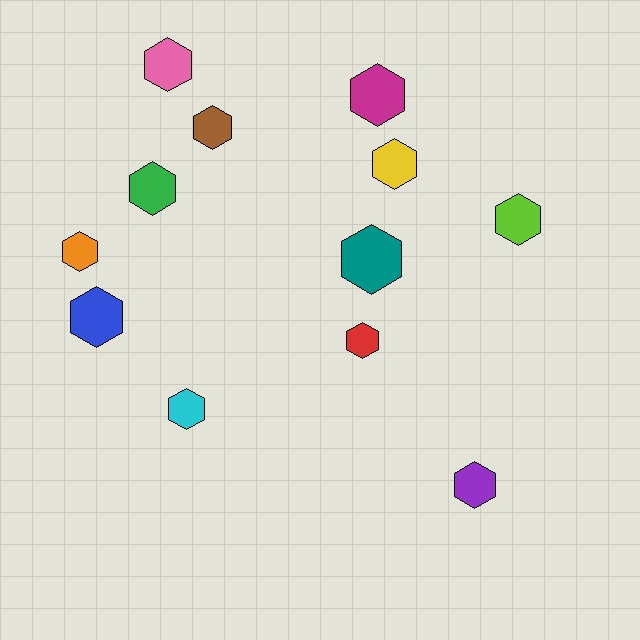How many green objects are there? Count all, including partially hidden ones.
There is 1 green object.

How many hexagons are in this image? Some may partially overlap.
There are 12 hexagons.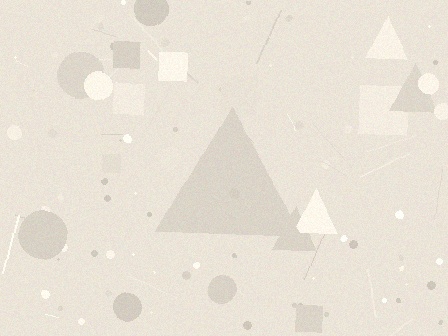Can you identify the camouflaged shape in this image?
The camouflaged shape is a triangle.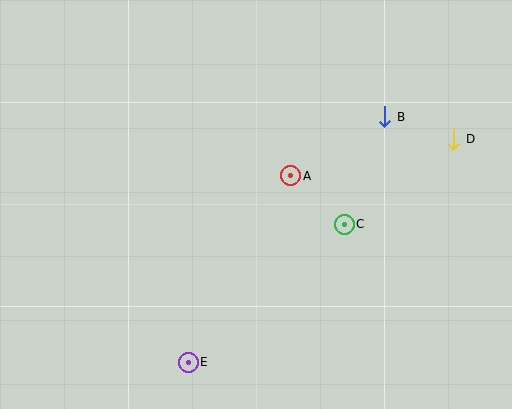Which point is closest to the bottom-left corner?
Point E is closest to the bottom-left corner.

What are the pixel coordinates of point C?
Point C is at (344, 224).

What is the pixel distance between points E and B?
The distance between E and B is 314 pixels.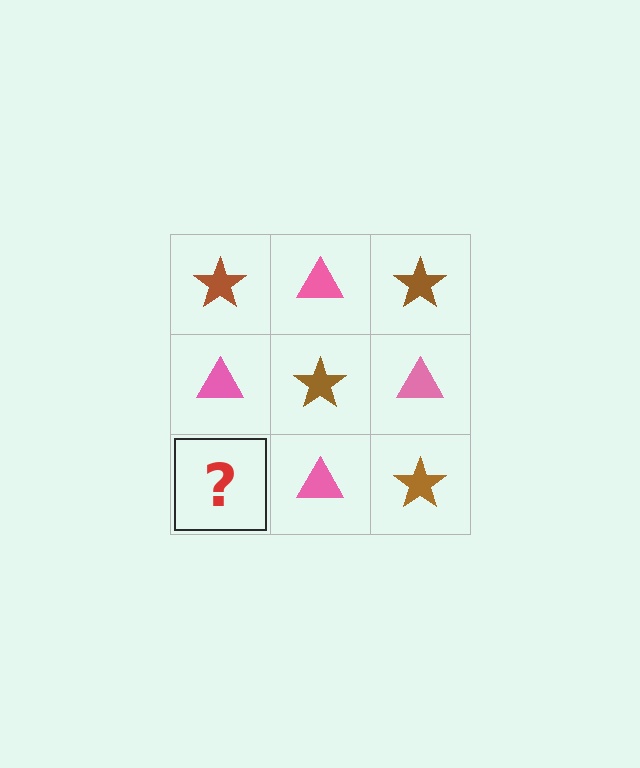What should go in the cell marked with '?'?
The missing cell should contain a brown star.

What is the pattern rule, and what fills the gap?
The rule is that it alternates brown star and pink triangle in a checkerboard pattern. The gap should be filled with a brown star.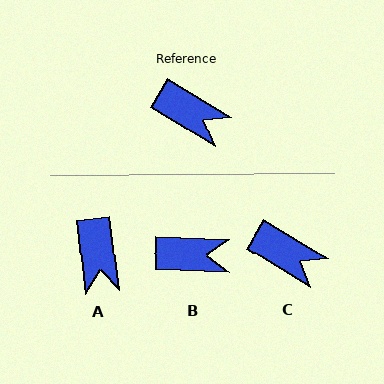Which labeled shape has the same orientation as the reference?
C.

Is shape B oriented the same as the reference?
No, it is off by about 29 degrees.